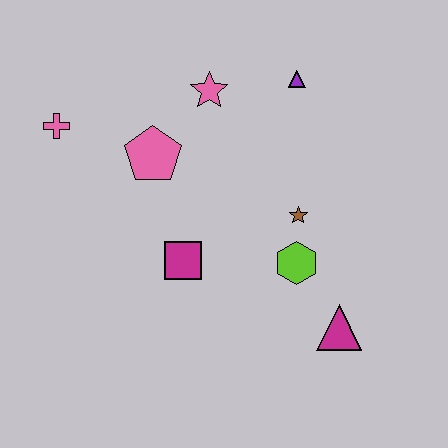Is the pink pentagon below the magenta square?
No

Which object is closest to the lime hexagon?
The brown star is closest to the lime hexagon.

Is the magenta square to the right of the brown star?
No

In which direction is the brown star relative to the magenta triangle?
The brown star is above the magenta triangle.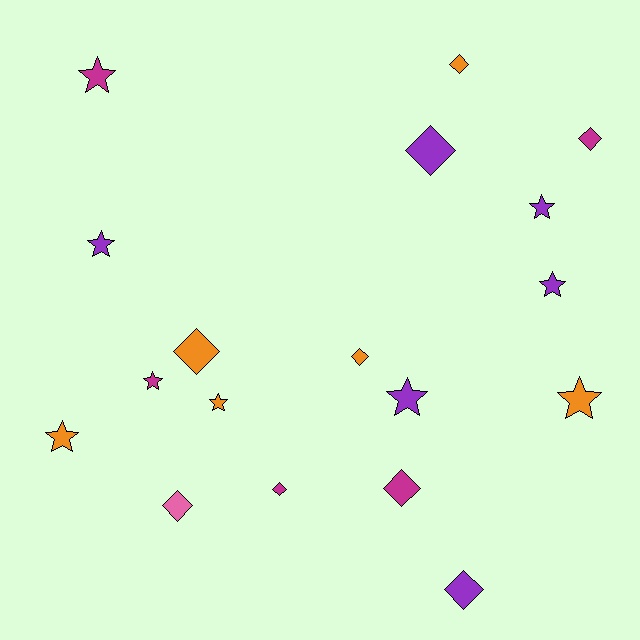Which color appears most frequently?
Purple, with 6 objects.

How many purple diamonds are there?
There are 2 purple diamonds.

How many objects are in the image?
There are 18 objects.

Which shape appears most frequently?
Diamond, with 9 objects.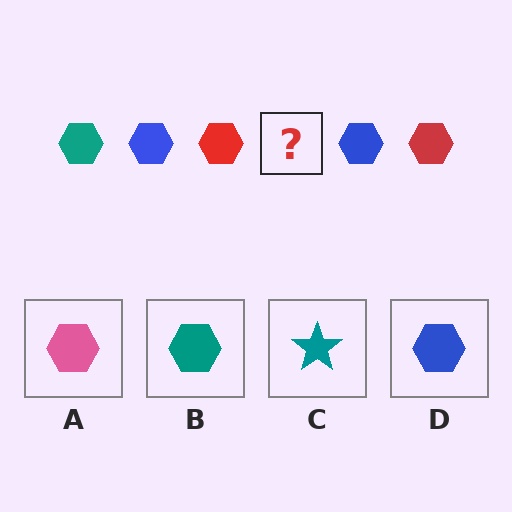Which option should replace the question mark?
Option B.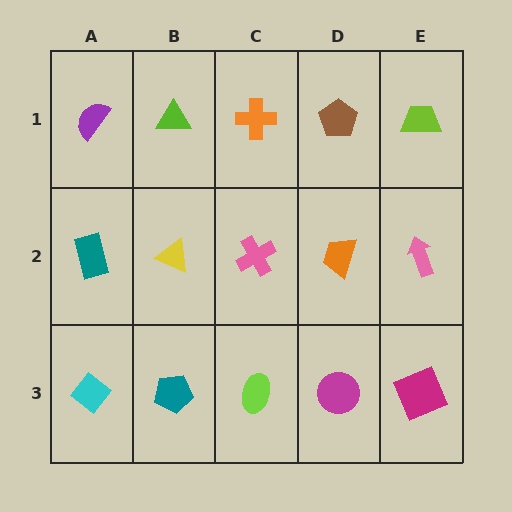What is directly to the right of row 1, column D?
A lime trapezoid.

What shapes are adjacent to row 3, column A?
A teal rectangle (row 2, column A), a teal pentagon (row 3, column B).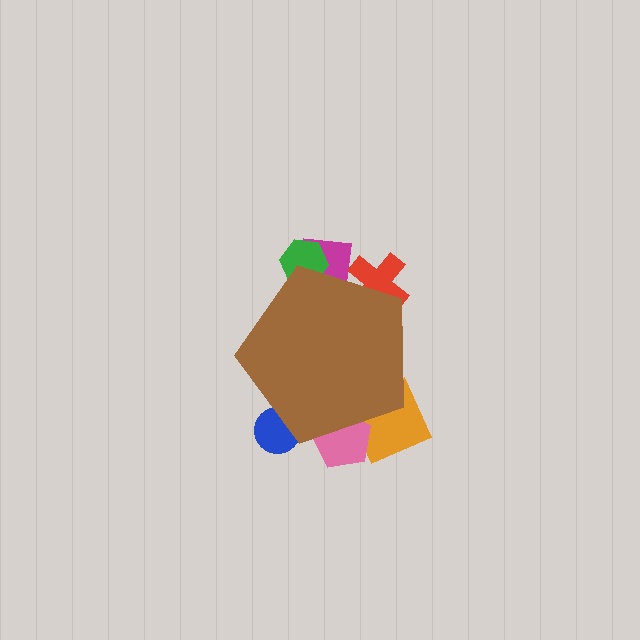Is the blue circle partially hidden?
Yes, the blue circle is partially hidden behind the brown pentagon.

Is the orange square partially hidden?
Yes, the orange square is partially hidden behind the brown pentagon.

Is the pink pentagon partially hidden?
Yes, the pink pentagon is partially hidden behind the brown pentagon.